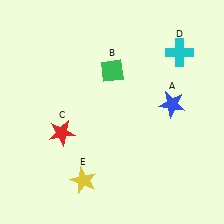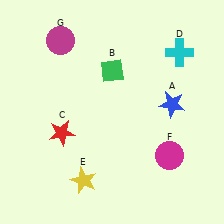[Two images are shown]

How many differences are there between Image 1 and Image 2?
There are 2 differences between the two images.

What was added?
A magenta circle (F), a magenta circle (G) were added in Image 2.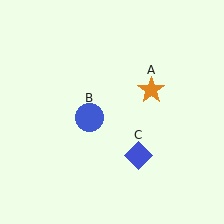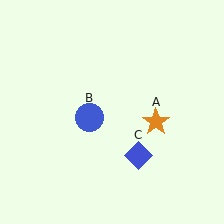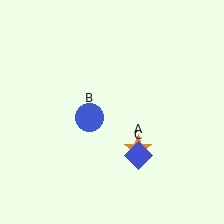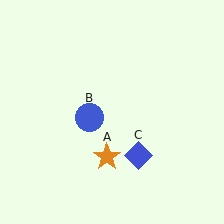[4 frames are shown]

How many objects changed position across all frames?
1 object changed position: orange star (object A).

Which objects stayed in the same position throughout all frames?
Blue circle (object B) and blue diamond (object C) remained stationary.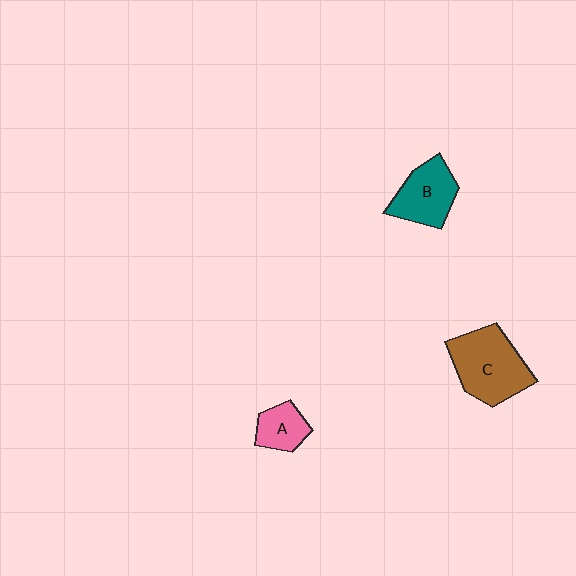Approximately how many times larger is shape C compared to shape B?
Approximately 1.4 times.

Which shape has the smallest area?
Shape A (pink).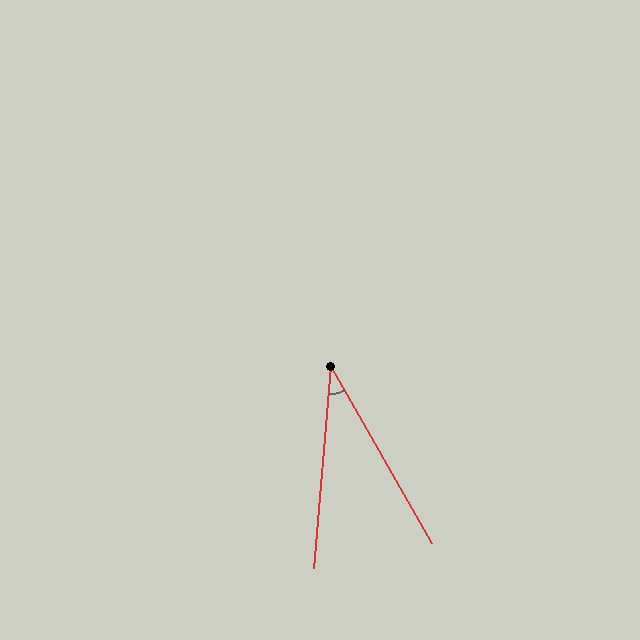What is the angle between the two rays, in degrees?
Approximately 35 degrees.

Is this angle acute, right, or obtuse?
It is acute.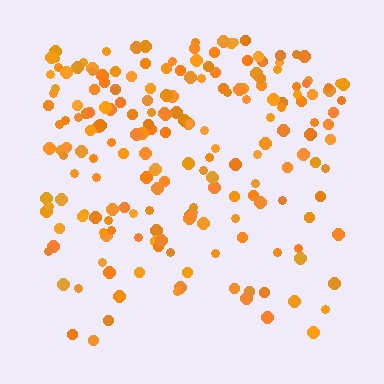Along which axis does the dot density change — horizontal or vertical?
Vertical.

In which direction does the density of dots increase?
From bottom to top, with the top side densest.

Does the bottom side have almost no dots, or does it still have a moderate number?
Still a moderate number, just noticeably fewer than the top.